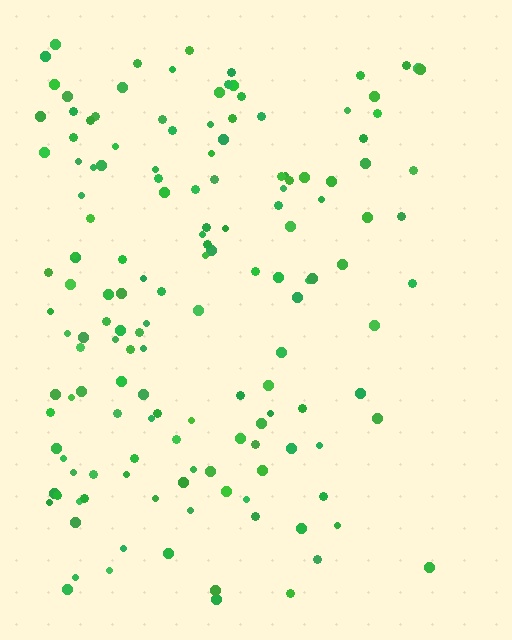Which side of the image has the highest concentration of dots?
The left.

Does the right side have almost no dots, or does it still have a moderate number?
Still a moderate number, just noticeably fewer than the left.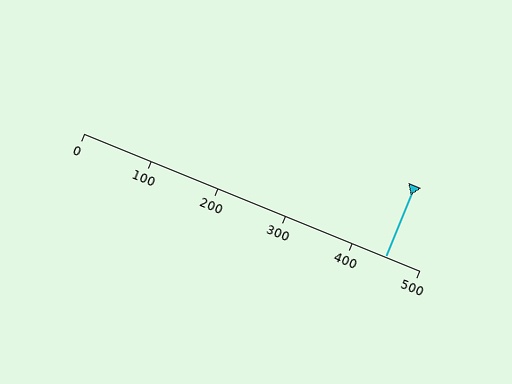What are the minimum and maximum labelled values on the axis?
The axis runs from 0 to 500.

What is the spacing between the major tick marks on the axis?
The major ticks are spaced 100 apart.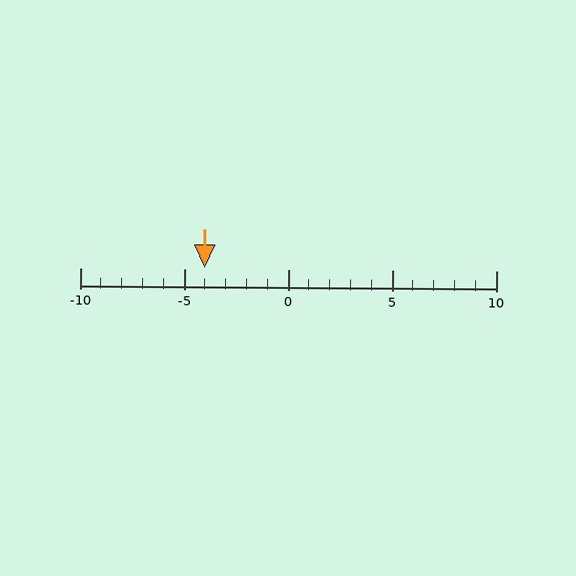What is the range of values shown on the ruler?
The ruler shows values from -10 to 10.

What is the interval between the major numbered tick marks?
The major tick marks are spaced 5 units apart.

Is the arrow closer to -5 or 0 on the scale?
The arrow is closer to -5.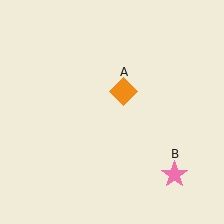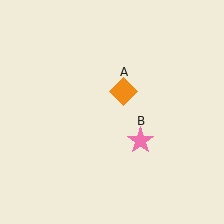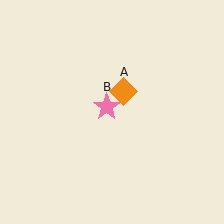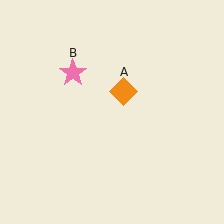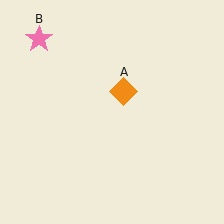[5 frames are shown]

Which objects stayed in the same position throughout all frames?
Orange diamond (object A) remained stationary.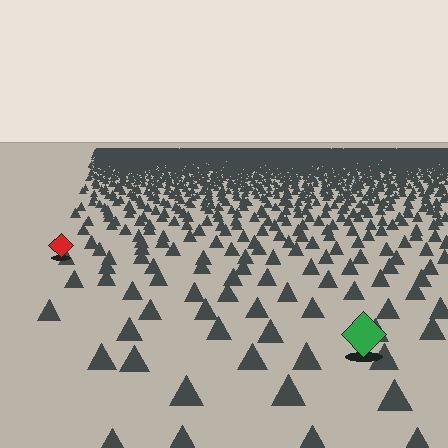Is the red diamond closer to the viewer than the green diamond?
No. The green diamond is closer — you can tell from the texture gradient: the ground texture is coarser near it.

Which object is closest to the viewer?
The green diamond is closest. The texture marks near it are larger and more spread out.